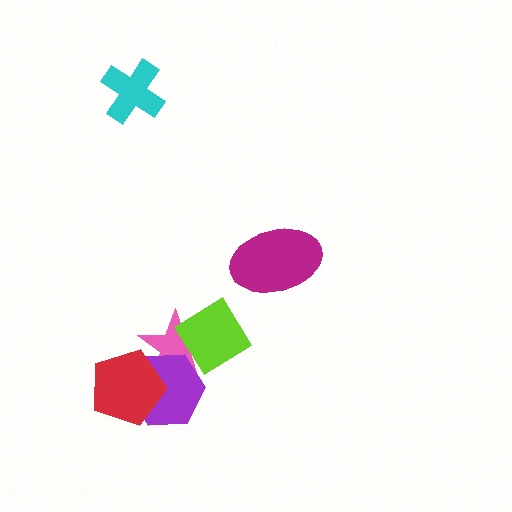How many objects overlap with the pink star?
3 objects overlap with the pink star.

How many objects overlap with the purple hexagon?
2 objects overlap with the purple hexagon.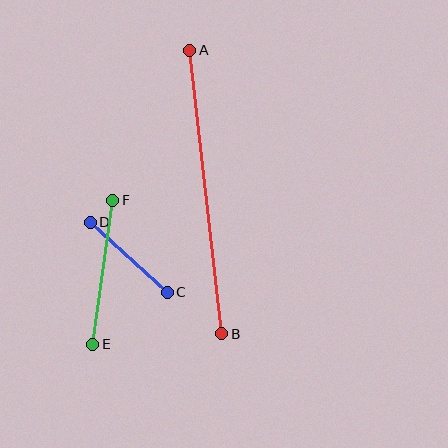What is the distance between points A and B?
The distance is approximately 285 pixels.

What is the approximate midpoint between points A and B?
The midpoint is at approximately (206, 192) pixels.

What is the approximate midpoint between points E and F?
The midpoint is at approximately (103, 272) pixels.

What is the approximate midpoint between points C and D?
The midpoint is at approximately (129, 257) pixels.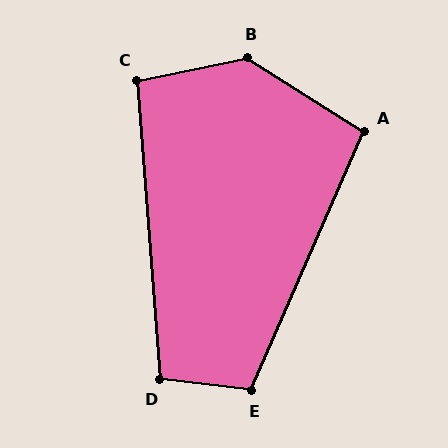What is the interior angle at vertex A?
Approximately 99 degrees (obtuse).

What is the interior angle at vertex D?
Approximately 101 degrees (obtuse).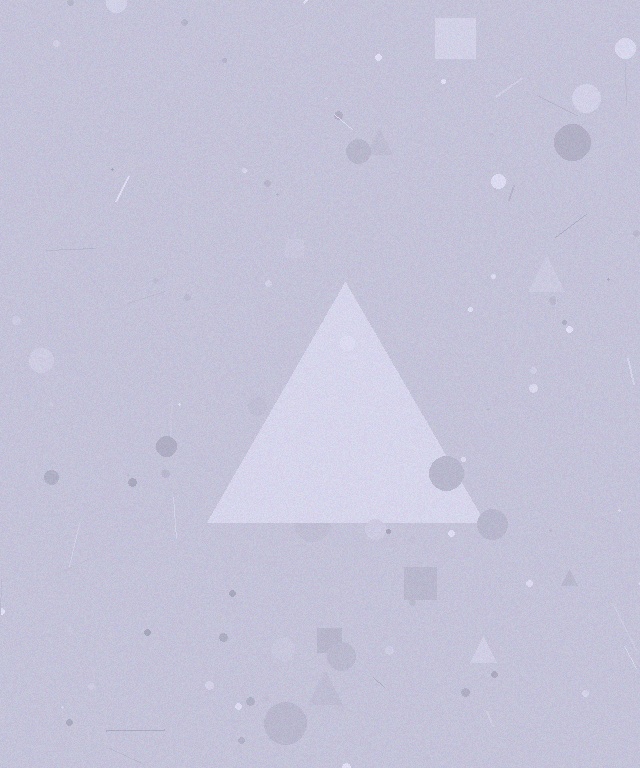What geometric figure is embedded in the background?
A triangle is embedded in the background.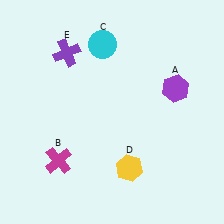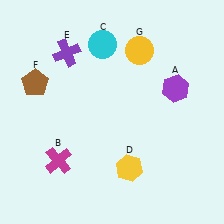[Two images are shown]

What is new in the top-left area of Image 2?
A brown pentagon (F) was added in the top-left area of Image 2.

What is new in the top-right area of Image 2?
A yellow circle (G) was added in the top-right area of Image 2.